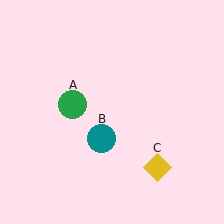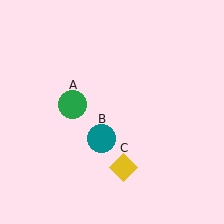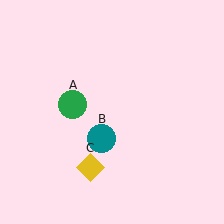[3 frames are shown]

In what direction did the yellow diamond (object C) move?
The yellow diamond (object C) moved left.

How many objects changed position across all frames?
1 object changed position: yellow diamond (object C).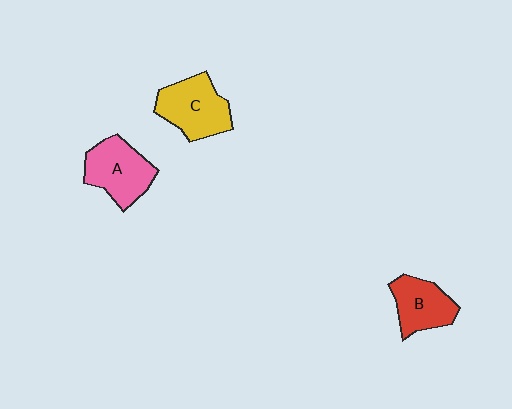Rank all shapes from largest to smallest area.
From largest to smallest: C (yellow), A (pink), B (red).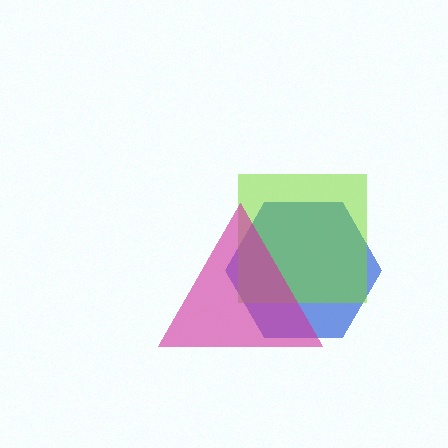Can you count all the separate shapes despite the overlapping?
Yes, there are 3 separate shapes.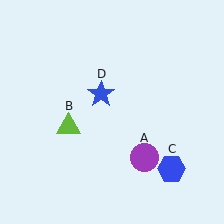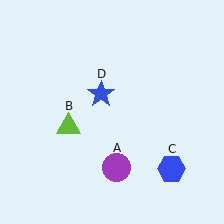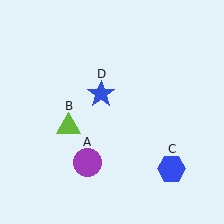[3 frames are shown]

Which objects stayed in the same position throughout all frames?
Lime triangle (object B) and blue hexagon (object C) and blue star (object D) remained stationary.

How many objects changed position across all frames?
1 object changed position: purple circle (object A).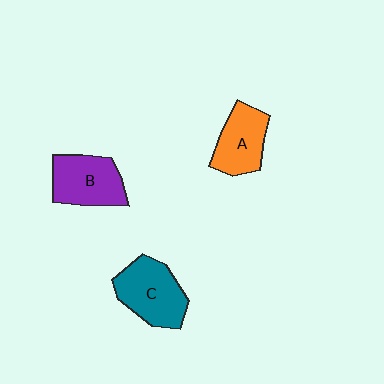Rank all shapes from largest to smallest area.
From largest to smallest: C (teal), B (purple), A (orange).